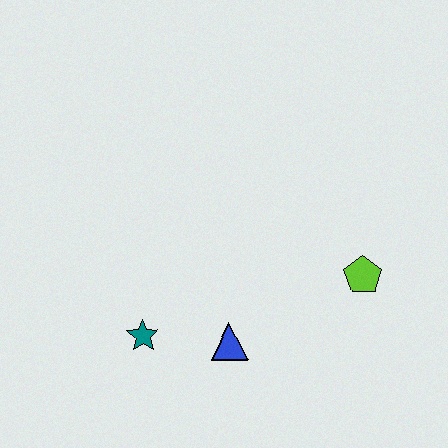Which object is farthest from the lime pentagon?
The teal star is farthest from the lime pentagon.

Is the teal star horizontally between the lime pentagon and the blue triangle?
No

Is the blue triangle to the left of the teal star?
No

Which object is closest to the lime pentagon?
The blue triangle is closest to the lime pentagon.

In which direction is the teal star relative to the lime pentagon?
The teal star is to the left of the lime pentagon.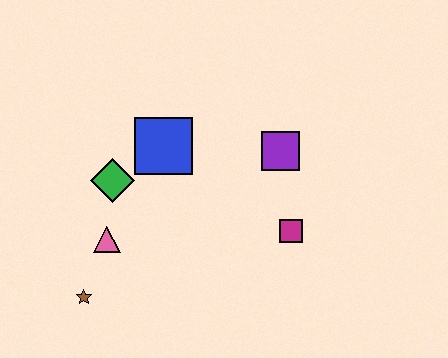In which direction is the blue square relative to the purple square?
The blue square is to the left of the purple square.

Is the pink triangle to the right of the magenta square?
No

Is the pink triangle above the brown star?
Yes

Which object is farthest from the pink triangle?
The purple square is farthest from the pink triangle.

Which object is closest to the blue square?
The green diamond is closest to the blue square.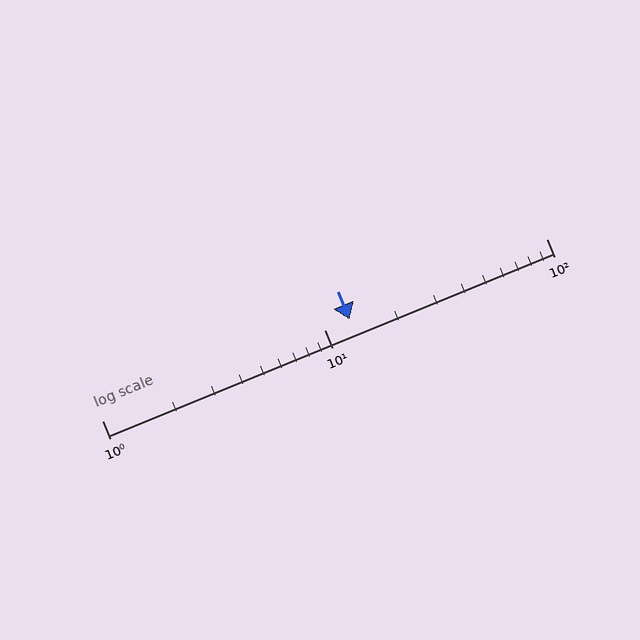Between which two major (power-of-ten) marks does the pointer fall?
The pointer is between 10 and 100.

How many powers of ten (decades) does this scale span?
The scale spans 2 decades, from 1 to 100.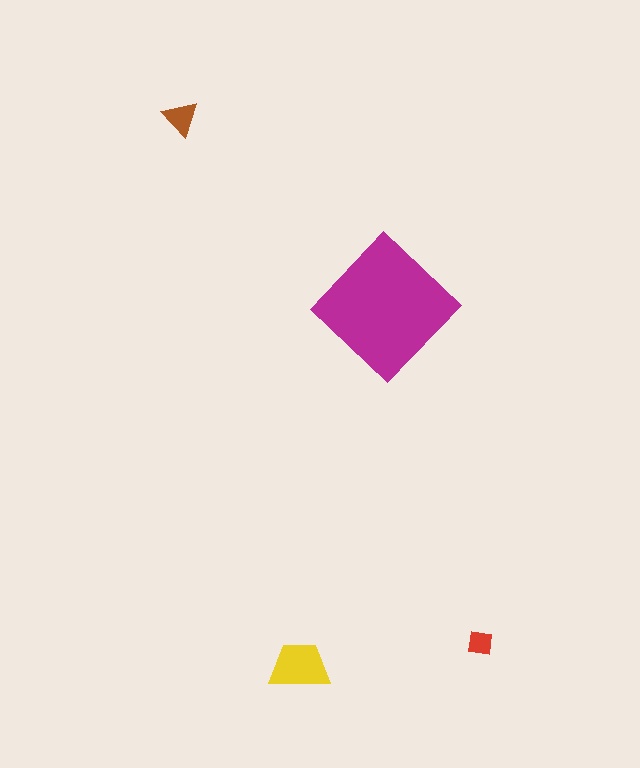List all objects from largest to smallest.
The magenta diamond, the yellow trapezoid, the brown triangle, the red square.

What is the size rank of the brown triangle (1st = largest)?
3rd.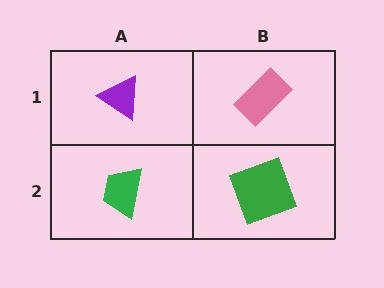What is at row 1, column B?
A pink rectangle.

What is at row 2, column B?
A green square.